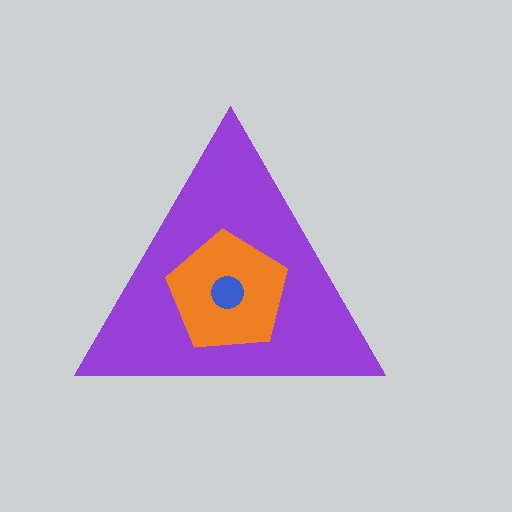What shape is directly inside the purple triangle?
The orange pentagon.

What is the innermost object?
The blue circle.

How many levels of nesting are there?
3.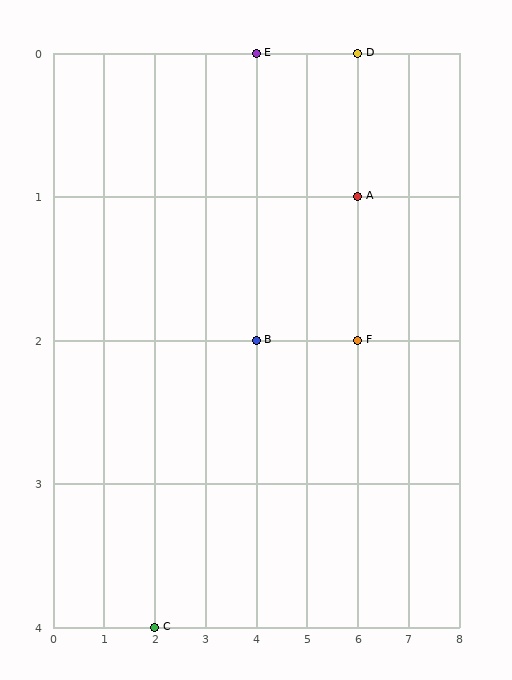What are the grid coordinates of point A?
Point A is at grid coordinates (6, 1).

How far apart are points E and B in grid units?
Points E and B are 2 rows apart.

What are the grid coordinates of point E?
Point E is at grid coordinates (4, 0).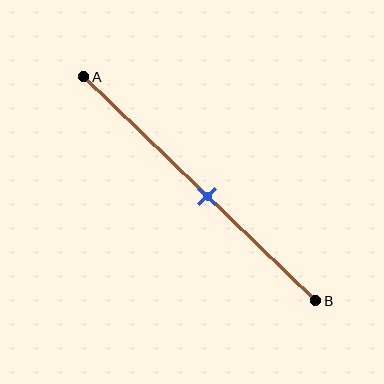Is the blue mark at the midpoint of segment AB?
No, the mark is at about 55% from A, not at the 50% midpoint.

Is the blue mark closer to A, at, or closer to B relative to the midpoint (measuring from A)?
The blue mark is closer to point B than the midpoint of segment AB.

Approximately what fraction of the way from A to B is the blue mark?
The blue mark is approximately 55% of the way from A to B.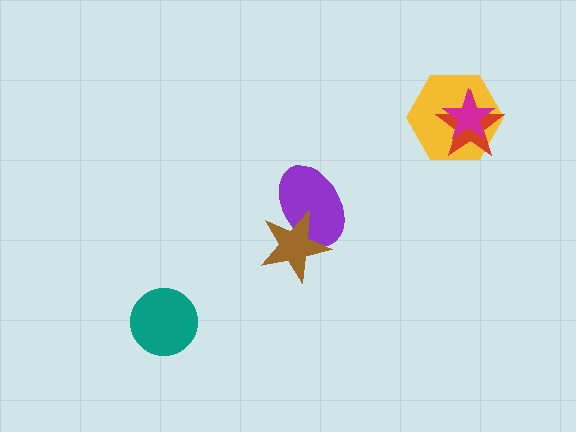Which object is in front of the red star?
The magenta star is in front of the red star.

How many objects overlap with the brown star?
1 object overlaps with the brown star.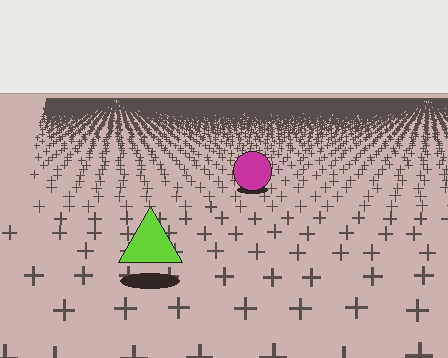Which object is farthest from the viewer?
The magenta circle is farthest from the viewer. It appears smaller and the ground texture around it is denser.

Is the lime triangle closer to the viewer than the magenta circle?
Yes. The lime triangle is closer — you can tell from the texture gradient: the ground texture is coarser near it.